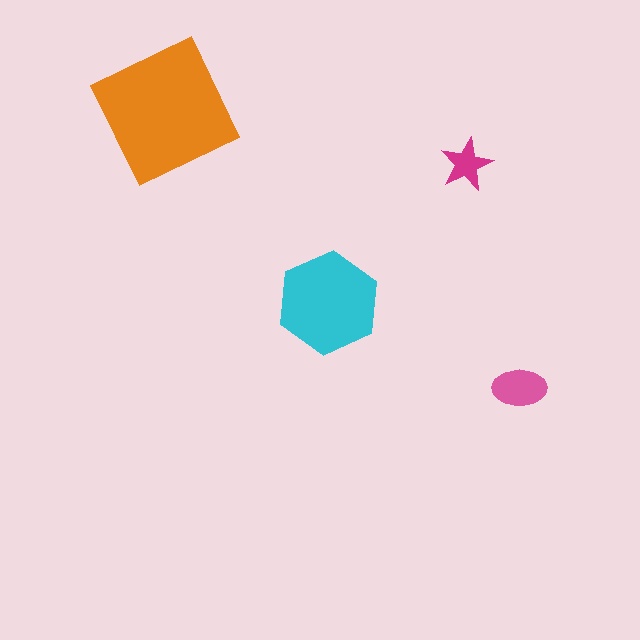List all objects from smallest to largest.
The magenta star, the pink ellipse, the cyan hexagon, the orange square.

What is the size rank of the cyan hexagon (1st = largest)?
2nd.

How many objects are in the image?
There are 4 objects in the image.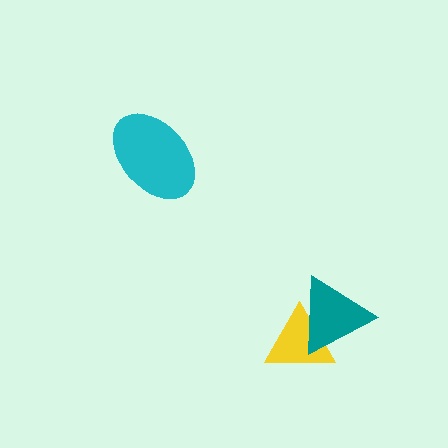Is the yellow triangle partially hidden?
Yes, it is partially covered by another shape.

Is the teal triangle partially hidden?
No, no other shape covers it.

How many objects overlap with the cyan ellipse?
0 objects overlap with the cyan ellipse.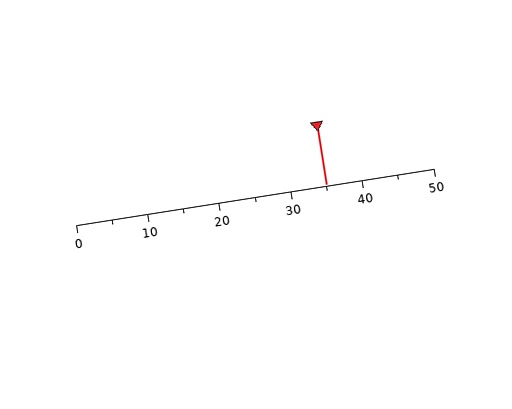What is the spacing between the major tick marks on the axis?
The major ticks are spaced 10 apart.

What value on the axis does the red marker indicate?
The marker indicates approximately 35.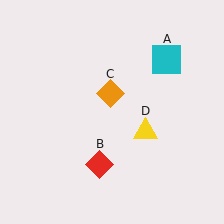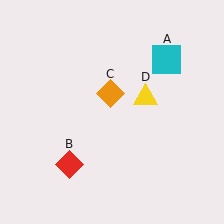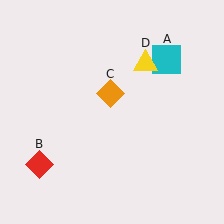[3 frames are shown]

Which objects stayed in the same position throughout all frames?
Cyan square (object A) and orange diamond (object C) remained stationary.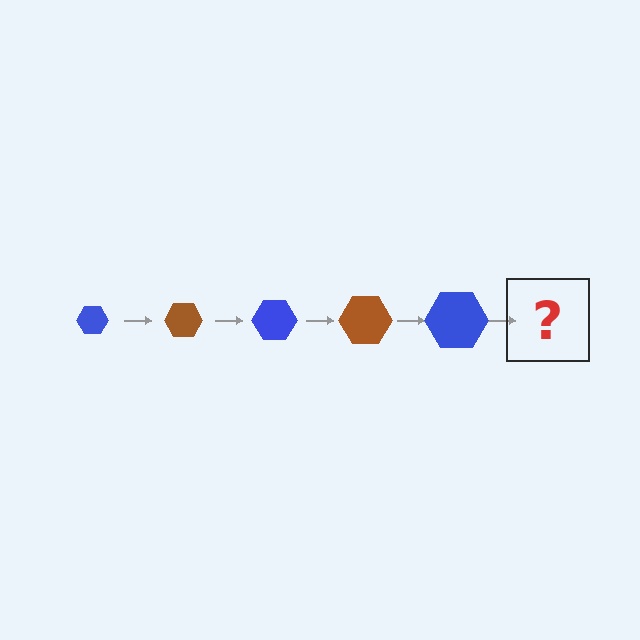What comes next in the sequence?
The next element should be a brown hexagon, larger than the previous one.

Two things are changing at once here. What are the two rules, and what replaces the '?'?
The two rules are that the hexagon grows larger each step and the color cycles through blue and brown. The '?' should be a brown hexagon, larger than the previous one.